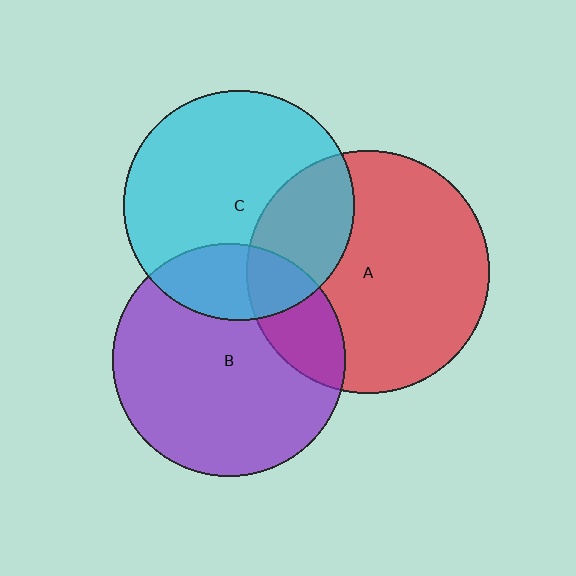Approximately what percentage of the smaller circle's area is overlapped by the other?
Approximately 30%.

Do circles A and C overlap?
Yes.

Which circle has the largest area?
Circle A (red).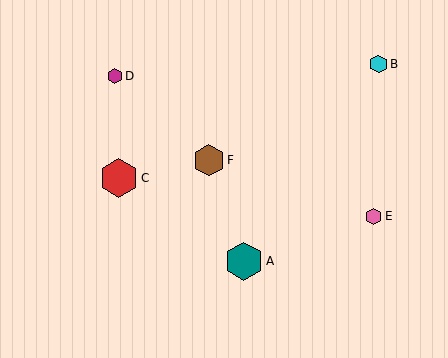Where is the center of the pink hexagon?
The center of the pink hexagon is at (374, 216).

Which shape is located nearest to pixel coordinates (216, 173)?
The brown hexagon (labeled F) at (209, 160) is nearest to that location.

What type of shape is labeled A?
Shape A is a teal hexagon.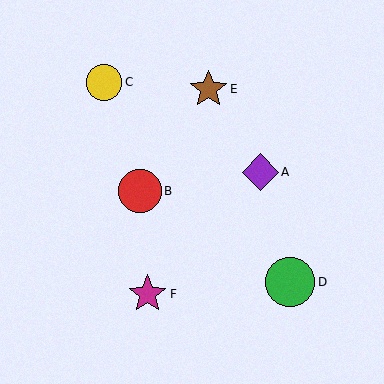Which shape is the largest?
The green circle (labeled D) is the largest.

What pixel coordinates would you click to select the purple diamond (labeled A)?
Click at (260, 172) to select the purple diamond A.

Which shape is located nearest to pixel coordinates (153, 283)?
The magenta star (labeled F) at (148, 294) is nearest to that location.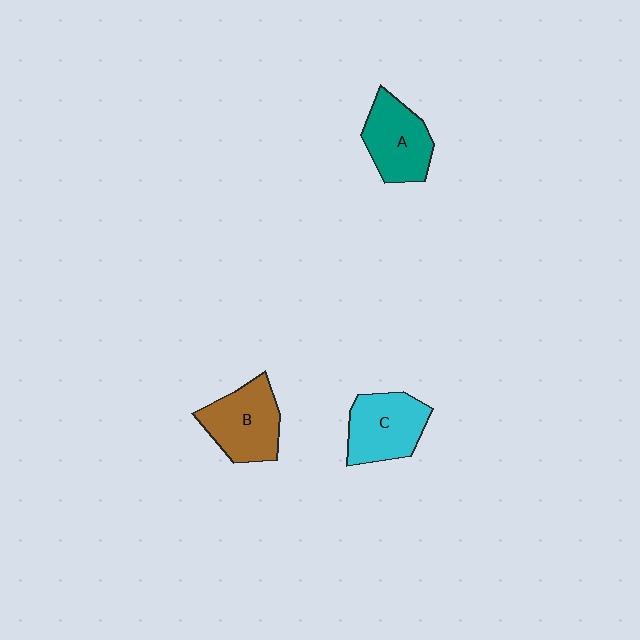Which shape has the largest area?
Shape B (brown).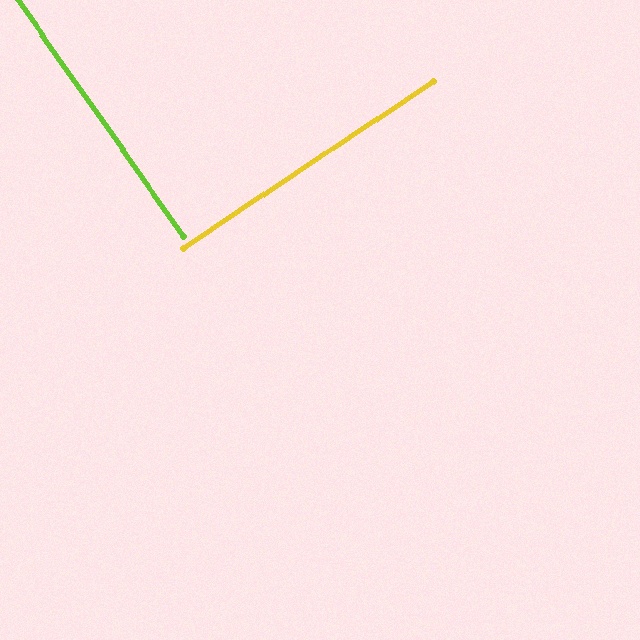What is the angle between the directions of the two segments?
Approximately 89 degrees.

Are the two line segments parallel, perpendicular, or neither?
Perpendicular — they meet at approximately 89°.